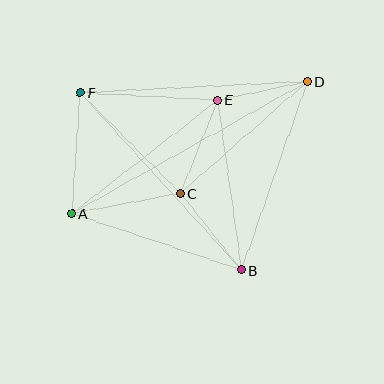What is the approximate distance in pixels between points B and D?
The distance between B and D is approximately 199 pixels.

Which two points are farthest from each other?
Points A and D are farthest from each other.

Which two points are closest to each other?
Points D and E are closest to each other.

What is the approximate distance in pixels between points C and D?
The distance between C and D is approximately 169 pixels.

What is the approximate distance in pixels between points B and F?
The distance between B and F is approximately 240 pixels.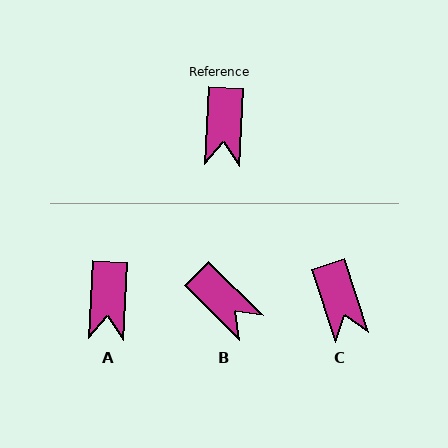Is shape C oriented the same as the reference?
No, it is off by about 21 degrees.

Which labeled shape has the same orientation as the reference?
A.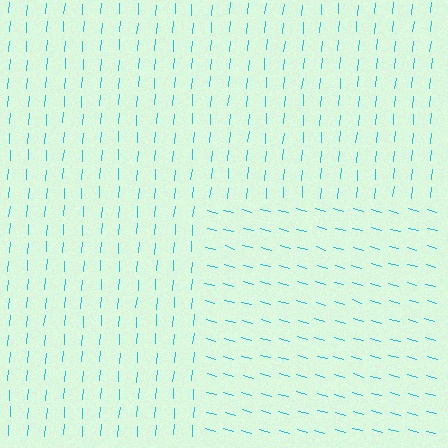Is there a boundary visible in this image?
Yes, there is a texture boundary formed by a change in line orientation.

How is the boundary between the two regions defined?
The boundary is defined purely by a change in line orientation (approximately 79 degrees difference). All lines are the same color and thickness.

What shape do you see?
I see a rectangle.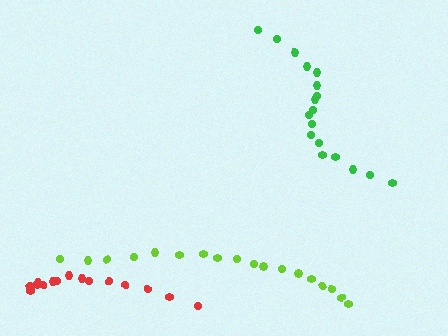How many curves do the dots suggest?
There are 3 distinct paths.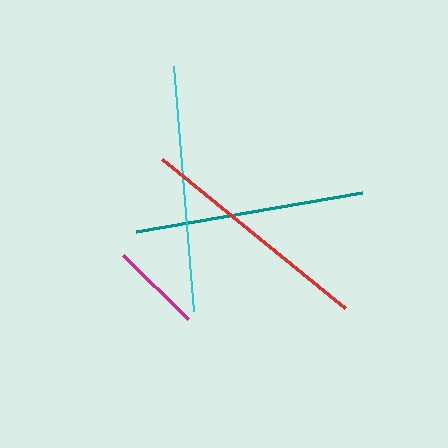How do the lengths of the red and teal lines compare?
The red and teal lines are approximately the same length.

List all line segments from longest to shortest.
From longest to shortest: cyan, red, teal, magenta.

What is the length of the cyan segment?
The cyan segment is approximately 246 pixels long.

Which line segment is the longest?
The cyan line is the longest at approximately 246 pixels.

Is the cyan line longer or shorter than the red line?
The cyan line is longer than the red line.